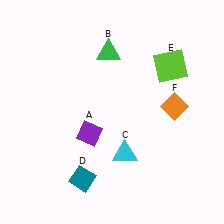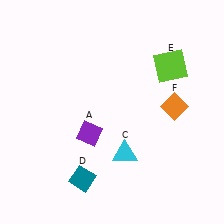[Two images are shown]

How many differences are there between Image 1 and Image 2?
There is 1 difference between the two images.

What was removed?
The green triangle (B) was removed in Image 2.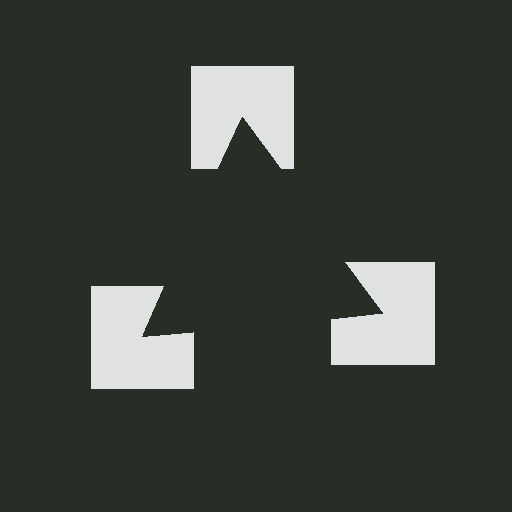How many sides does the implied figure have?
3 sides.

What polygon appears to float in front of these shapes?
An illusory triangle — its edges are inferred from the aligned wedge cuts in the notched squares, not physically drawn.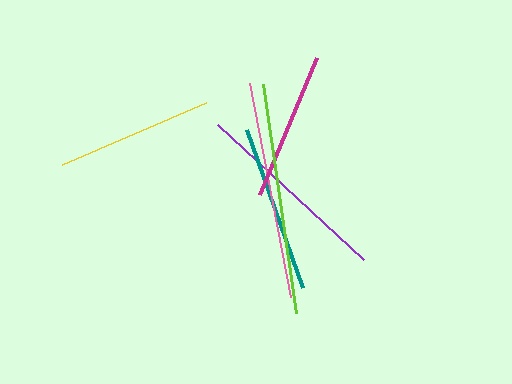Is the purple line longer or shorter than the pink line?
The pink line is longer than the purple line.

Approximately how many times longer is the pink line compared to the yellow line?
The pink line is approximately 1.4 times the length of the yellow line.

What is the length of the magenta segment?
The magenta segment is approximately 149 pixels long.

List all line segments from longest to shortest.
From longest to shortest: lime, pink, purple, teal, yellow, magenta.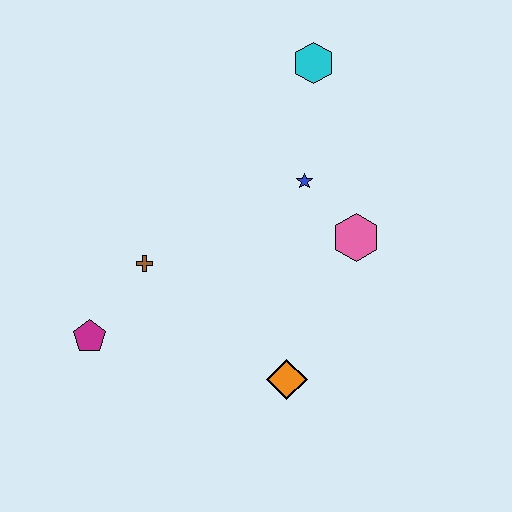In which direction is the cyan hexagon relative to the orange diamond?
The cyan hexagon is above the orange diamond.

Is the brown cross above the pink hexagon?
No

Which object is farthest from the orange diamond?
The cyan hexagon is farthest from the orange diamond.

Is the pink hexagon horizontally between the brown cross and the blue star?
No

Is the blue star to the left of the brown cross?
No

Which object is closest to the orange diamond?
The pink hexagon is closest to the orange diamond.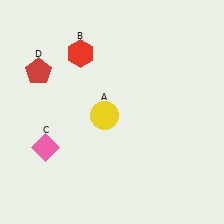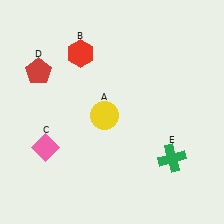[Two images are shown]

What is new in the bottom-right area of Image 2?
A green cross (E) was added in the bottom-right area of Image 2.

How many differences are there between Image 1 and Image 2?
There is 1 difference between the two images.